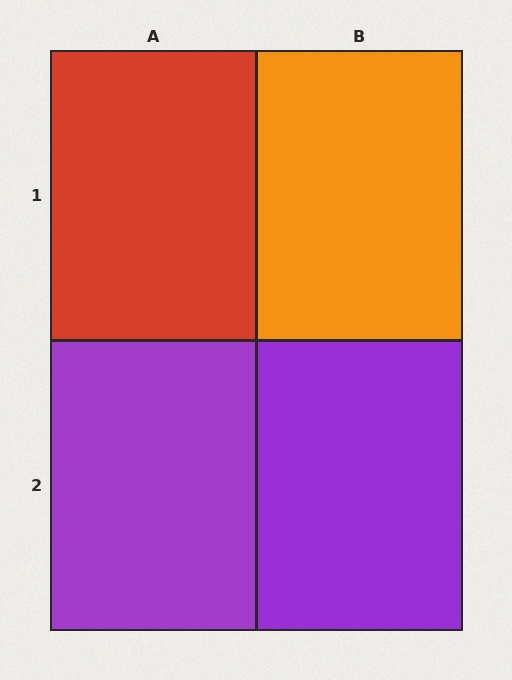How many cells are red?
1 cell is red.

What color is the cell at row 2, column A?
Purple.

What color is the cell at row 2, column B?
Purple.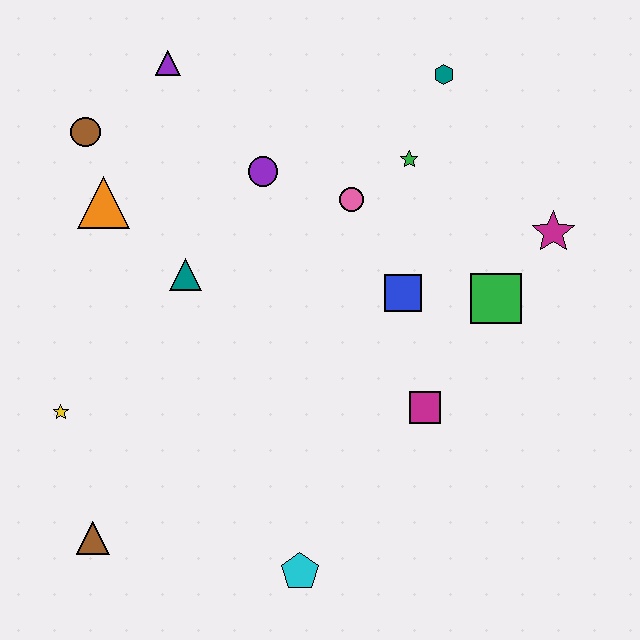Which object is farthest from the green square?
The brown triangle is farthest from the green square.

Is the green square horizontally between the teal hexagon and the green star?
No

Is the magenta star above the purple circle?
No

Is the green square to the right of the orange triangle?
Yes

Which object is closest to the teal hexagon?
The green star is closest to the teal hexagon.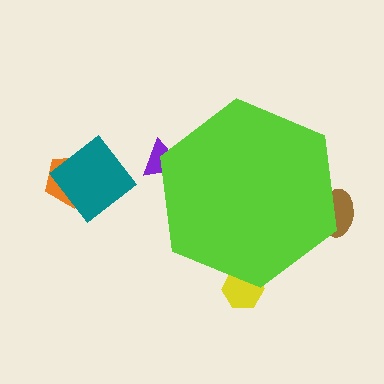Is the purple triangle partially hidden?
Yes, the purple triangle is partially hidden behind the lime hexagon.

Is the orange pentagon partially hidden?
No, the orange pentagon is fully visible.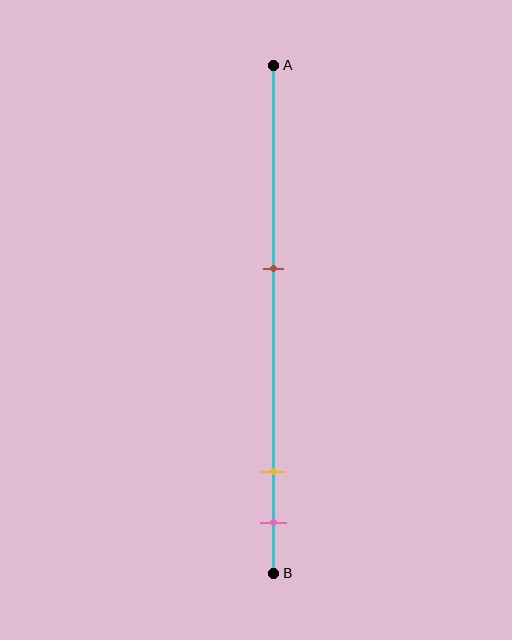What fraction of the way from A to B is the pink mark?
The pink mark is approximately 90% (0.9) of the way from A to B.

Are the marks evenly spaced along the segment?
No, the marks are not evenly spaced.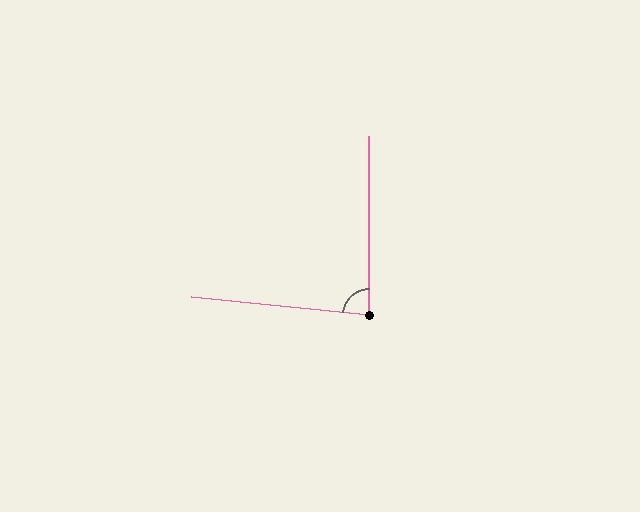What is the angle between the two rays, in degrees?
Approximately 84 degrees.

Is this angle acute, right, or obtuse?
It is acute.